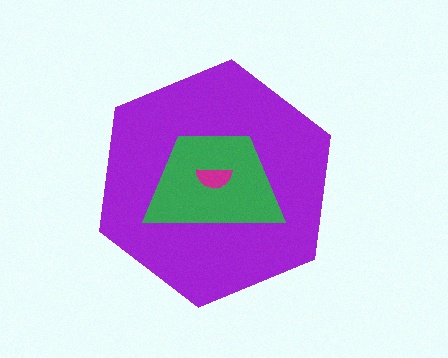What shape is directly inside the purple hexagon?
The green trapezoid.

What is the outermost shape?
The purple hexagon.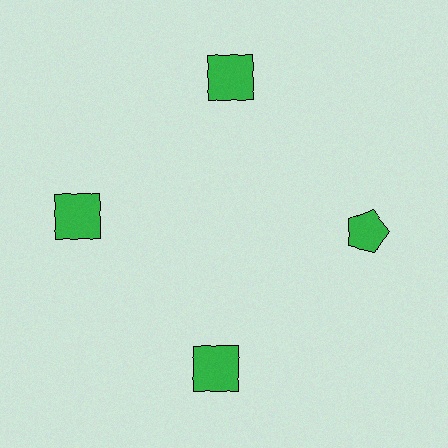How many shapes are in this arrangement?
There are 4 shapes arranged in a ring pattern.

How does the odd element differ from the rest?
It has a different shape: pentagon instead of square.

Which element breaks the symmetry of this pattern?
The green pentagon at roughly the 3 o'clock position breaks the symmetry. All other shapes are green squares.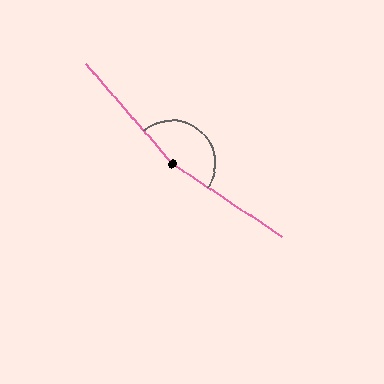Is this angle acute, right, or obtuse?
It is obtuse.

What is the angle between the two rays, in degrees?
Approximately 164 degrees.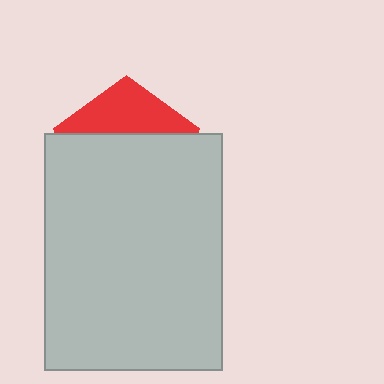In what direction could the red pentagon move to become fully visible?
The red pentagon could move up. That would shift it out from behind the light gray rectangle entirely.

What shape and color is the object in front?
The object in front is a light gray rectangle.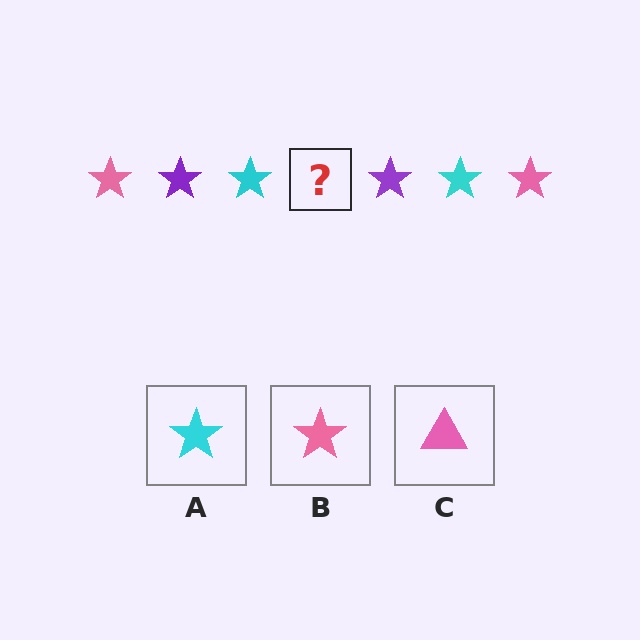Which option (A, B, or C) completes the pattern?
B.